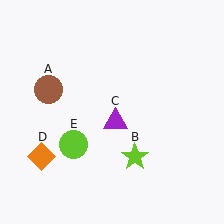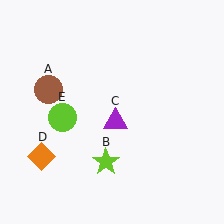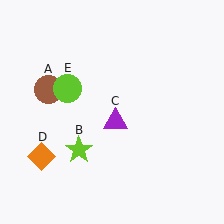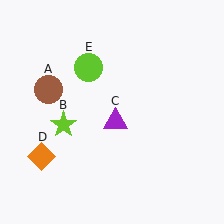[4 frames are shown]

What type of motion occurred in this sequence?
The lime star (object B), lime circle (object E) rotated clockwise around the center of the scene.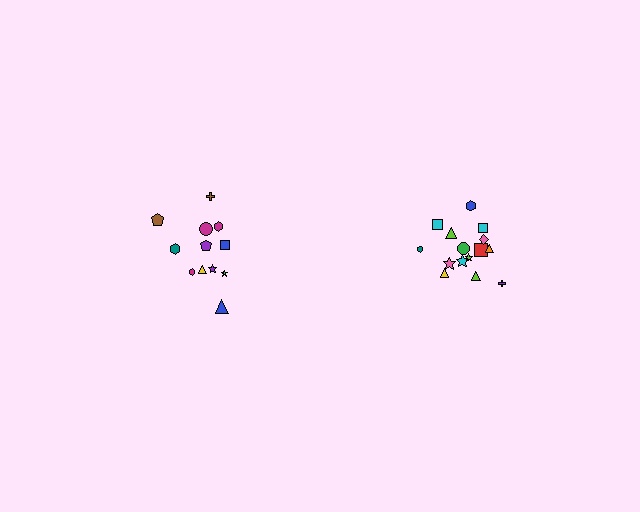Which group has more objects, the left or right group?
The right group.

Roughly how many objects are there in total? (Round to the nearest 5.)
Roughly 25 objects in total.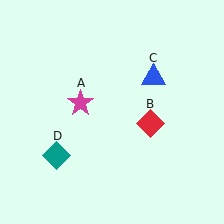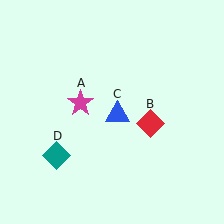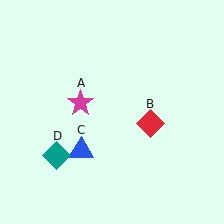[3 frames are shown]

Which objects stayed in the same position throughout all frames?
Magenta star (object A) and red diamond (object B) and teal diamond (object D) remained stationary.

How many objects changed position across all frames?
1 object changed position: blue triangle (object C).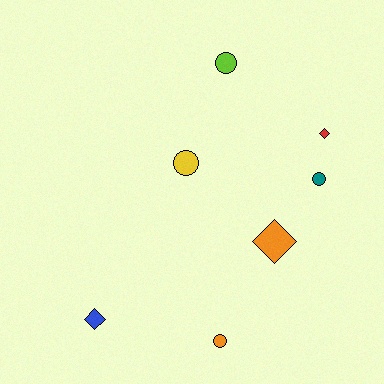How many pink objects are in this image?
There are no pink objects.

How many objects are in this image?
There are 7 objects.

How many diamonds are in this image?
There are 3 diamonds.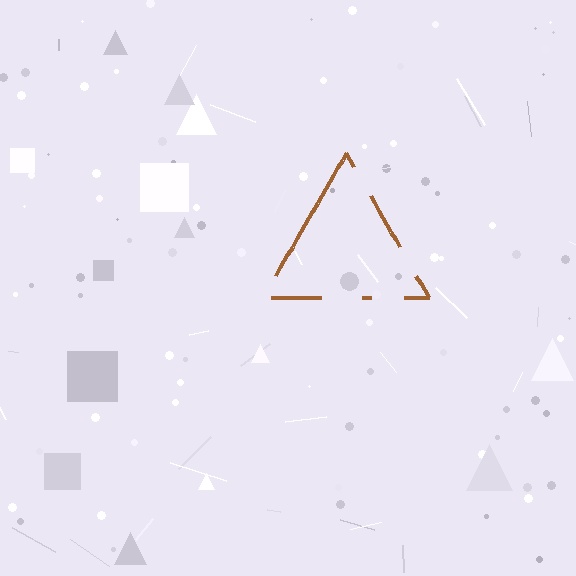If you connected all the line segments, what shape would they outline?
They would outline a triangle.